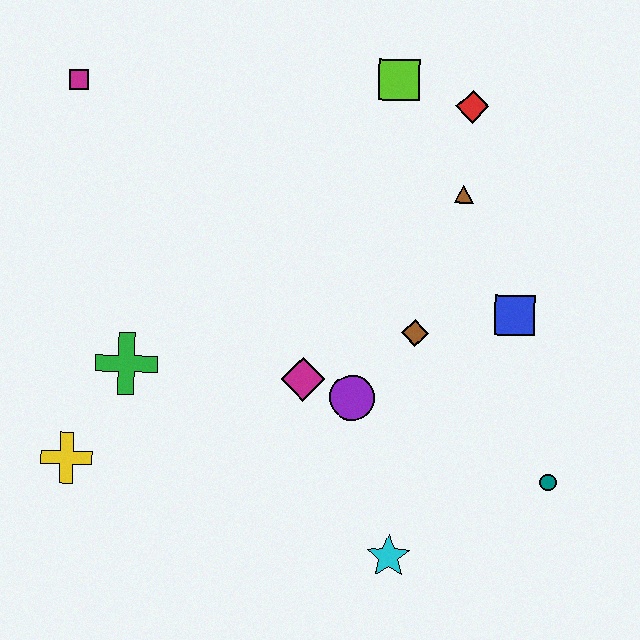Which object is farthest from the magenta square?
The teal circle is farthest from the magenta square.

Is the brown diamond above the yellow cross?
Yes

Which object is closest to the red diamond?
The lime square is closest to the red diamond.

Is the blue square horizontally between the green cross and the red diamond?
No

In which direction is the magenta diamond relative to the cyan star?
The magenta diamond is above the cyan star.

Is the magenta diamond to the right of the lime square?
No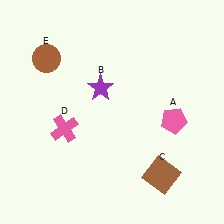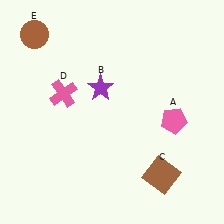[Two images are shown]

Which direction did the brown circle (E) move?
The brown circle (E) moved up.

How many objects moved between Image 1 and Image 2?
2 objects moved between the two images.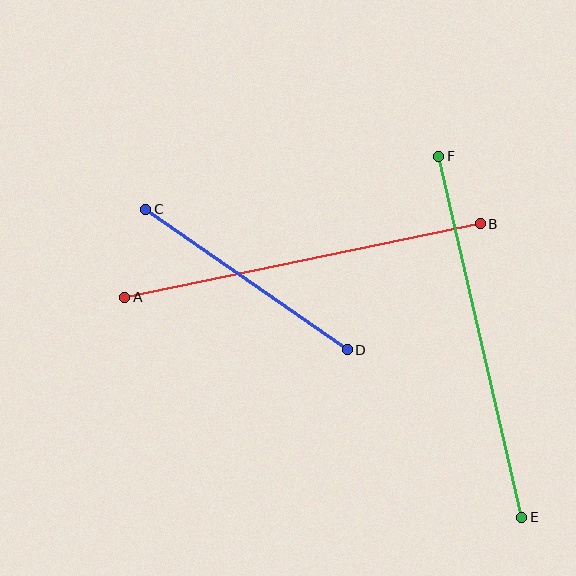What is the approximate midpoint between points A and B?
The midpoint is at approximately (303, 260) pixels.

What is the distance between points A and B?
The distance is approximately 363 pixels.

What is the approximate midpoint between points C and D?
The midpoint is at approximately (246, 279) pixels.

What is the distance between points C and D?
The distance is approximately 246 pixels.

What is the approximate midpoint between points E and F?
The midpoint is at approximately (480, 337) pixels.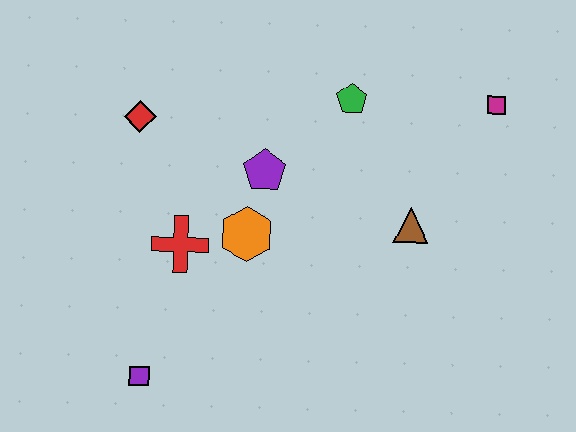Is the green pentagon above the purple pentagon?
Yes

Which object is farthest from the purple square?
The magenta square is farthest from the purple square.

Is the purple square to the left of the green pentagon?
Yes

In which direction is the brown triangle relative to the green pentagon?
The brown triangle is below the green pentagon.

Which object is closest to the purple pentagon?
The orange hexagon is closest to the purple pentagon.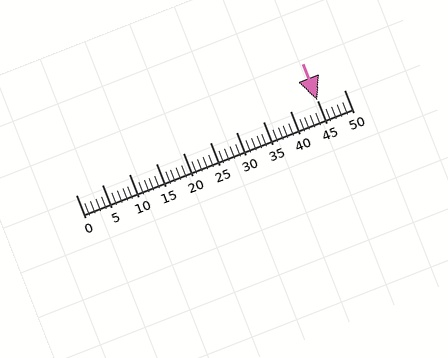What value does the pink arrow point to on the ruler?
The pink arrow points to approximately 45.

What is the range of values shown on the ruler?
The ruler shows values from 0 to 50.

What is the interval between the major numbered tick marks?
The major tick marks are spaced 5 units apart.